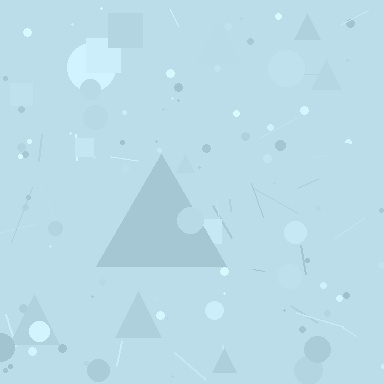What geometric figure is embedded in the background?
A triangle is embedded in the background.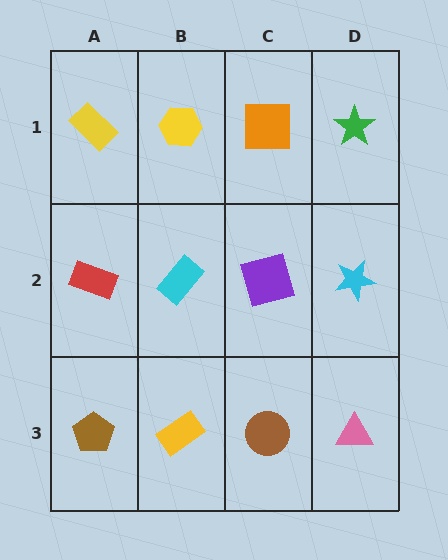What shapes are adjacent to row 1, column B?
A cyan rectangle (row 2, column B), a yellow rectangle (row 1, column A), an orange square (row 1, column C).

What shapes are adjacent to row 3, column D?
A cyan star (row 2, column D), a brown circle (row 3, column C).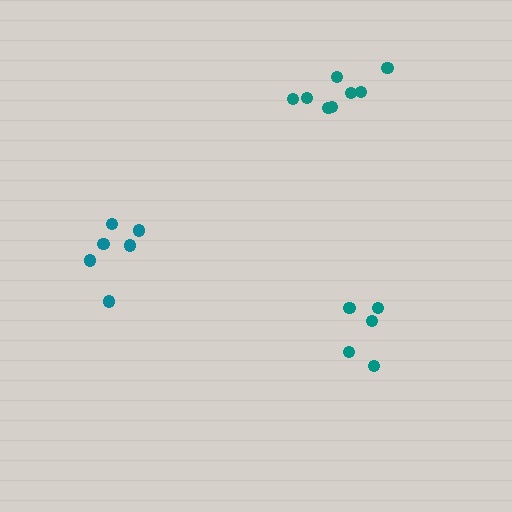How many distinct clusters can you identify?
There are 3 distinct clusters.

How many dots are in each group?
Group 1: 5 dots, Group 2: 6 dots, Group 3: 8 dots (19 total).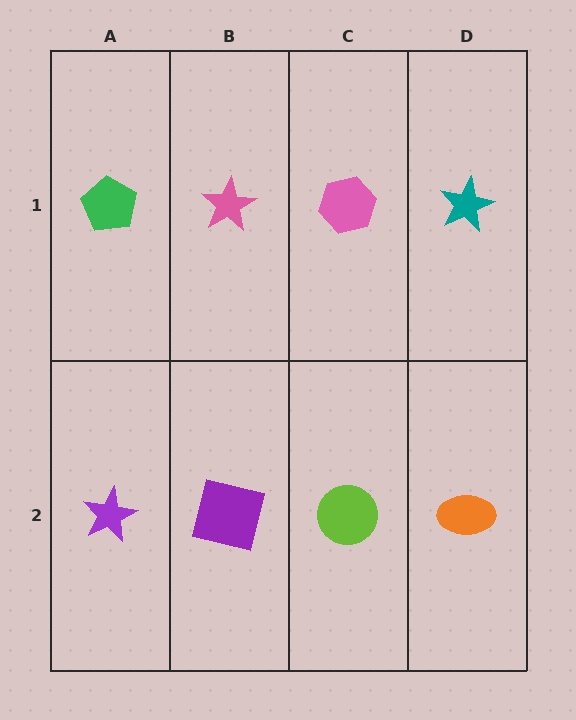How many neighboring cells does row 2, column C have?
3.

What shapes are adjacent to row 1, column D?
An orange ellipse (row 2, column D), a pink hexagon (row 1, column C).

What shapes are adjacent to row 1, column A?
A purple star (row 2, column A), a pink star (row 1, column B).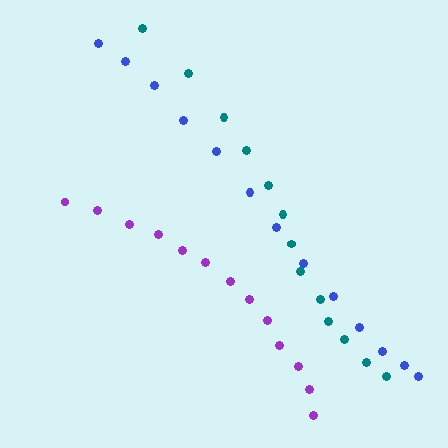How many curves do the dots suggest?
There are 3 distinct paths.